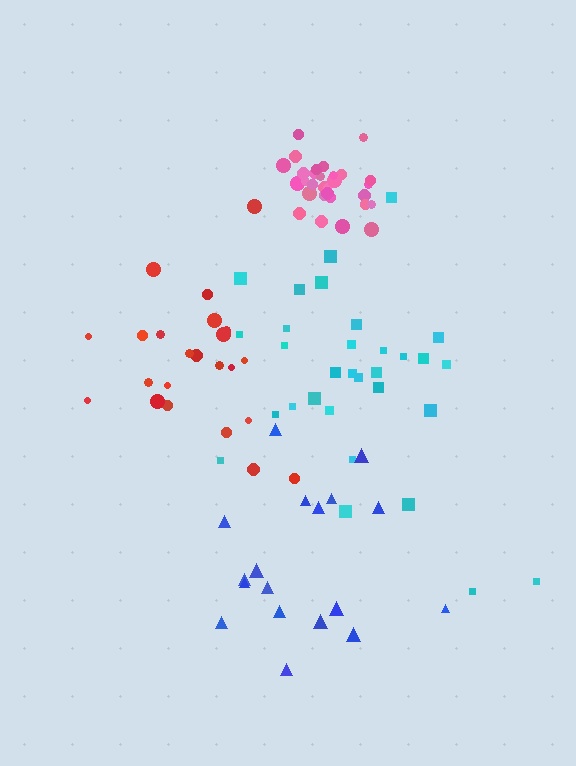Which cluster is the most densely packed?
Pink.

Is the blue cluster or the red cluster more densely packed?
Red.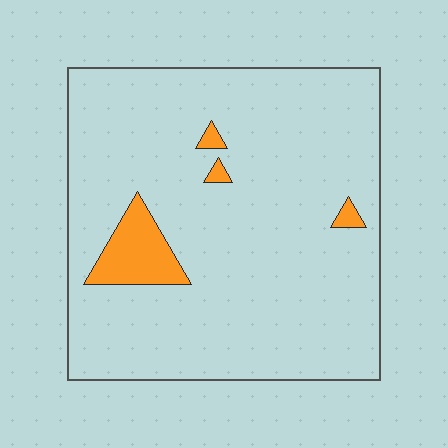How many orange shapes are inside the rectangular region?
4.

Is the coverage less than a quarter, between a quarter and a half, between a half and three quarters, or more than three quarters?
Less than a quarter.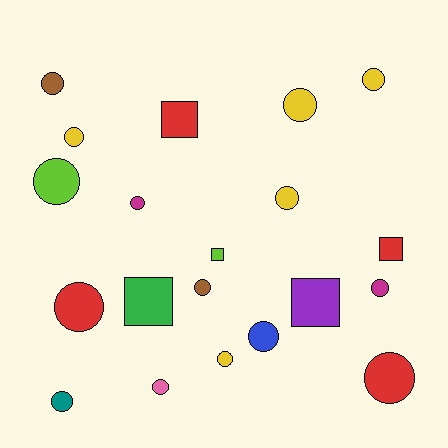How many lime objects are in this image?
There are 2 lime objects.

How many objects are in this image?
There are 20 objects.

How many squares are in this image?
There are 5 squares.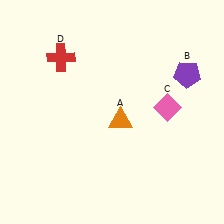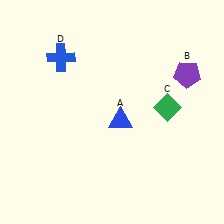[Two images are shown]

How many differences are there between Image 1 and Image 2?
There are 3 differences between the two images.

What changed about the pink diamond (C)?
In Image 1, C is pink. In Image 2, it changed to green.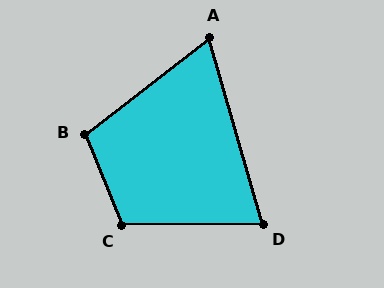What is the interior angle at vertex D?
Approximately 74 degrees (acute).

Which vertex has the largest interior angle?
C, at approximately 112 degrees.